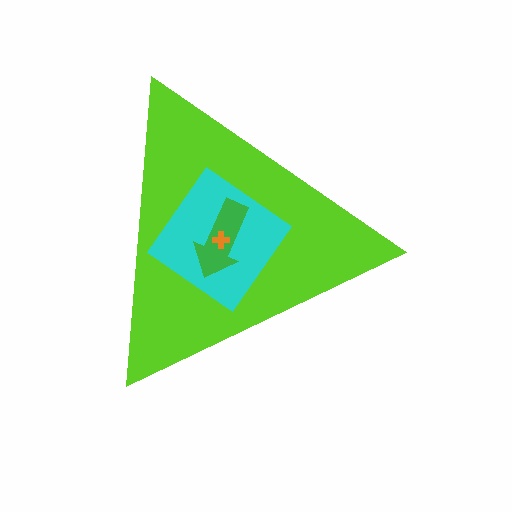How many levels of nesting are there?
4.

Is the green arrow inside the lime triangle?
Yes.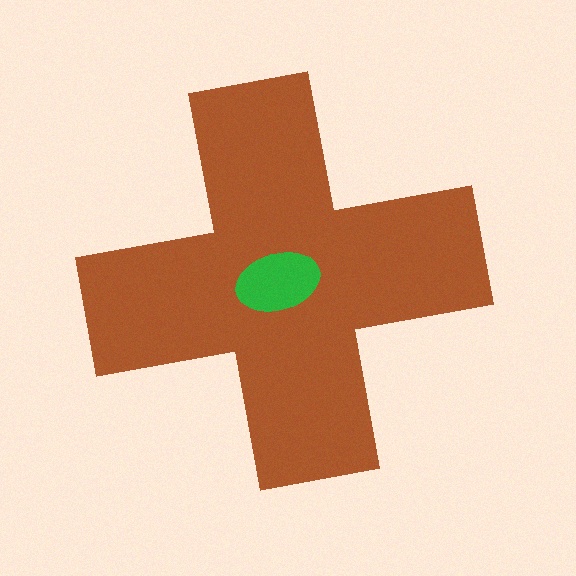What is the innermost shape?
The green ellipse.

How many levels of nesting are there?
2.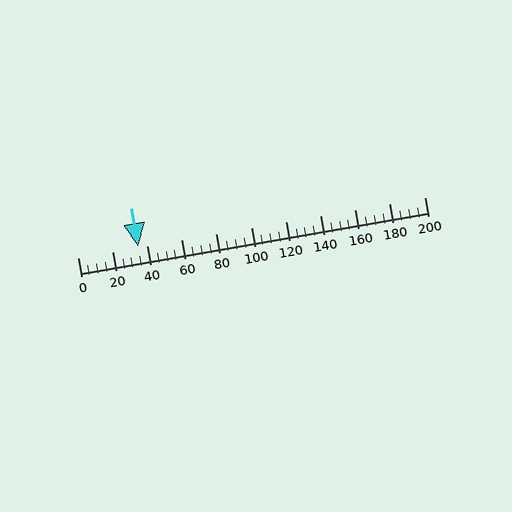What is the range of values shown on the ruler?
The ruler shows values from 0 to 200.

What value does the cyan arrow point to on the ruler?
The cyan arrow points to approximately 35.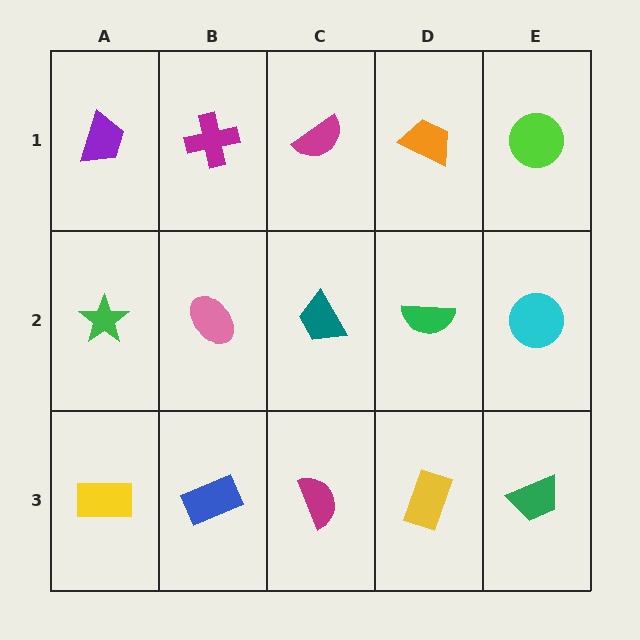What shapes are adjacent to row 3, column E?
A cyan circle (row 2, column E), a yellow rectangle (row 3, column D).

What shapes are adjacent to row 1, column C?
A teal trapezoid (row 2, column C), a magenta cross (row 1, column B), an orange trapezoid (row 1, column D).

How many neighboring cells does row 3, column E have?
2.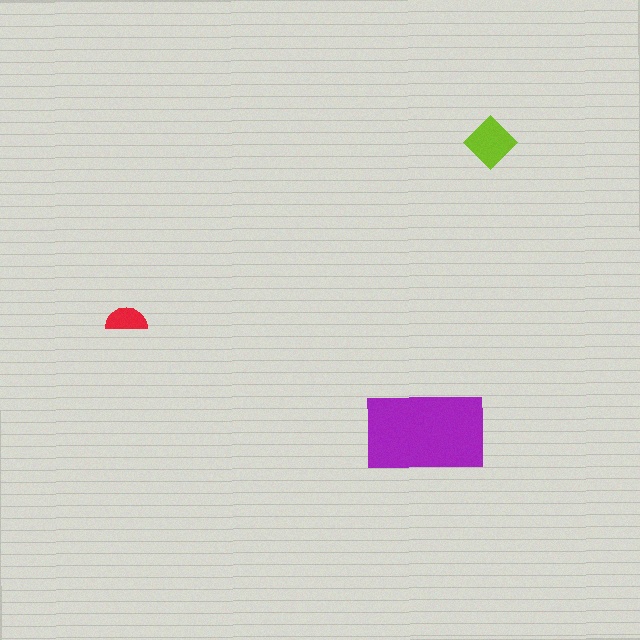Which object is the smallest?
The red semicircle.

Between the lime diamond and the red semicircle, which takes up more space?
The lime diamond.